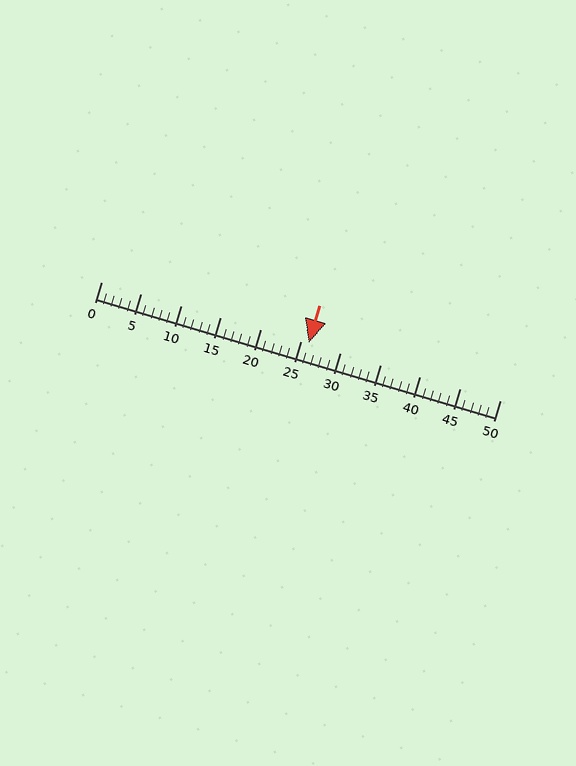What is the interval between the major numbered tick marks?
The major tick marks are spaced 5 units apart.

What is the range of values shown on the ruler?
The ruler shows values from 0 to 50.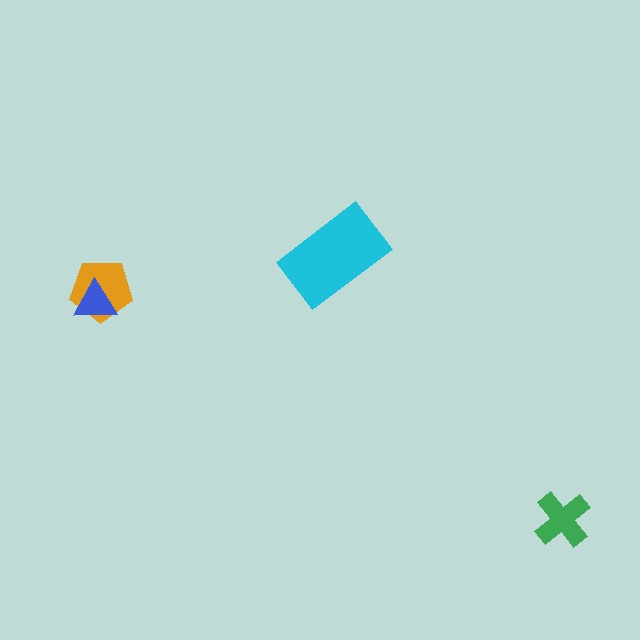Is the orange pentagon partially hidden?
Yes, it is partially covered by another shape.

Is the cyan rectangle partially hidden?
No, no other shape covers it.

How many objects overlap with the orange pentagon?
1 object overlaps with the orange pentagon.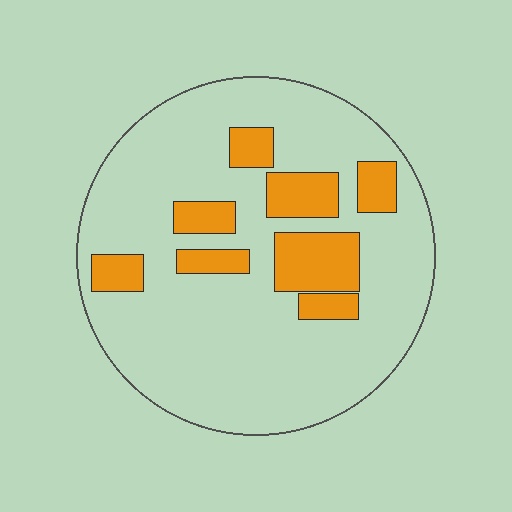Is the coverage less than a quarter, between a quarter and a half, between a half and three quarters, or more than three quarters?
Less than a quarter.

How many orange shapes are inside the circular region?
8.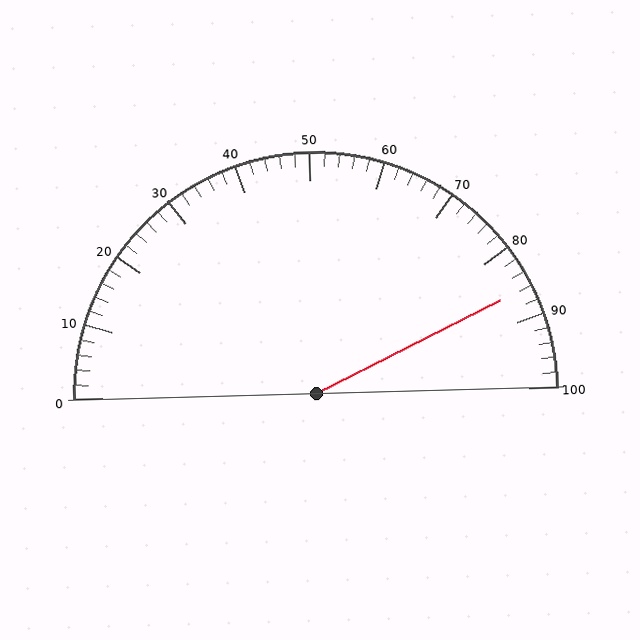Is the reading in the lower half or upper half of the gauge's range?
The reading is in the upper half of the range (0 to 100).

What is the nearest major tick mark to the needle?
The nearest major tick mark is 90.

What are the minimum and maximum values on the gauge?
The gauge ranges from 0 to 100.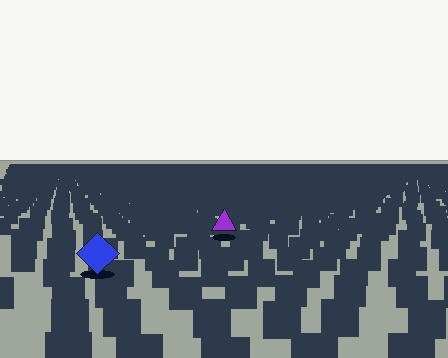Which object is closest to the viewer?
The blue diamond is closest. The texture marks near it are larger and more spread out.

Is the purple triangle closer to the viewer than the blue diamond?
No. The blue diamond is closer — you can tell from the texture gradient: the ground texture is coarser near it.